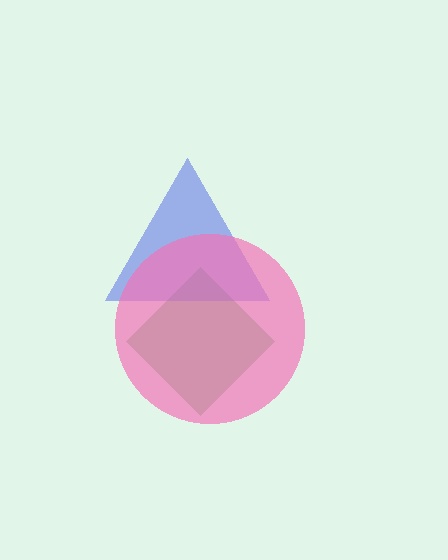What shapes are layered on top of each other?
The layered shapes are: a green diamond, a blue triangle, a pink circle.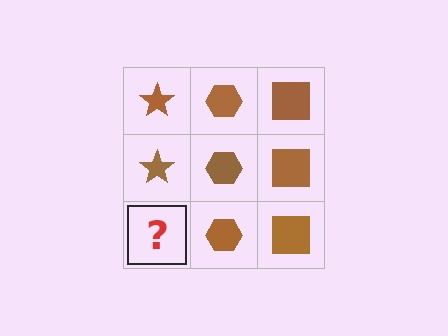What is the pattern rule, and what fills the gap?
The rule is that each column has a consistent shape. The gap should be filled with a brown star.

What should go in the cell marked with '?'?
The missing cell should contain a brown star.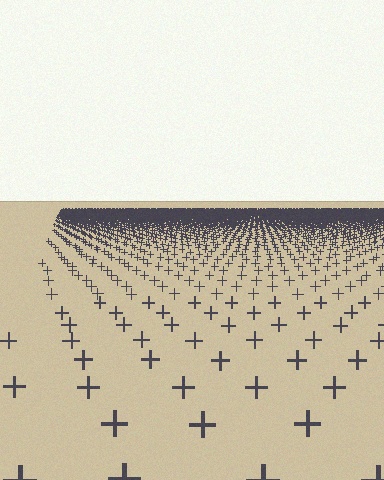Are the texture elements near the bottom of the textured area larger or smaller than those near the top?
Larger. Near the bottom, elements are closer to the viewer and appear at a bigger on-screen size.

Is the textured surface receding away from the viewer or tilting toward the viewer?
The surface is receding away from the viewer. Texture elements get smaller and denser toward the top.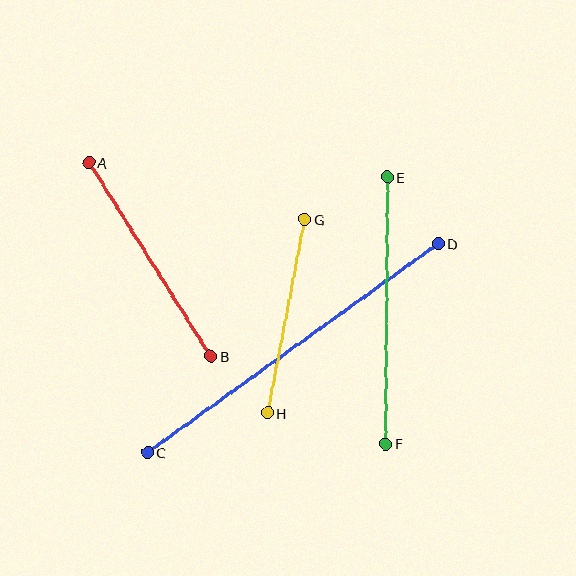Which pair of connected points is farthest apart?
Points C and D are farthest apart.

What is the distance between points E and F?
The distance is approximately 266 pixels.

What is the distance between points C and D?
The distance is approximately 358 pixels.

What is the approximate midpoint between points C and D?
The midpoint is at approximately (293, 348) pixels.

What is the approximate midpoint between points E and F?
The midpoint is at approximately (387, 311) pixels.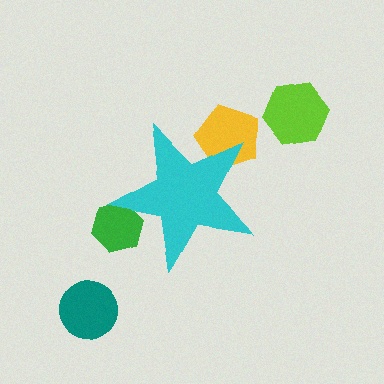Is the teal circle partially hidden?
No, the teal circle is fully visible.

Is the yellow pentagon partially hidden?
Yes, the yellow pentagon is partially hidden behind the cyan star.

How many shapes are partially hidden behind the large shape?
2 shapes are partially hidden.